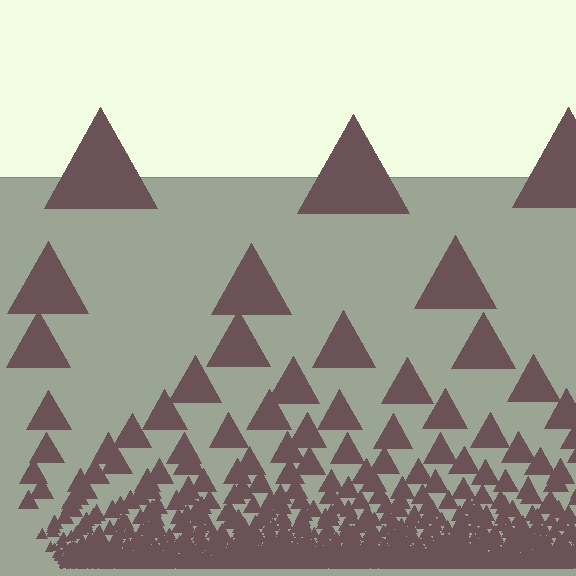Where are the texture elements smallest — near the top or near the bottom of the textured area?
Near the bottom.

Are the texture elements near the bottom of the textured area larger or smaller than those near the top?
Smaller. The gradient is inverted — elements near the bottom are smaller and denser.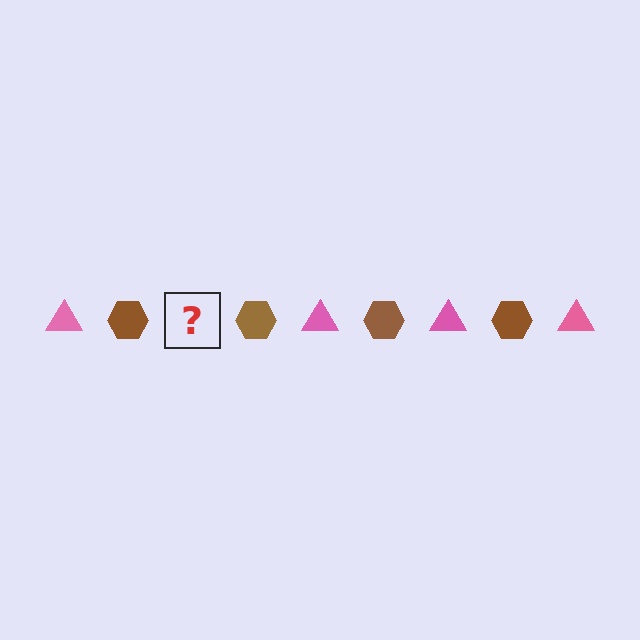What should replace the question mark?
The question mark should be replaced with a pink triangle.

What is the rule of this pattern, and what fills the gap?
The rule is that the pattern alternates between pink triangle and brown hexagon. The gap should be filled with a pink triangle.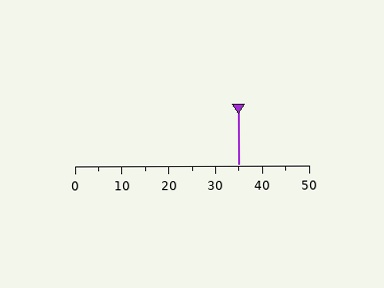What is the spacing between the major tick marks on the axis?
The major ticks are spaced 10 apart.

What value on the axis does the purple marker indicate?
The marker indicates approximately 35.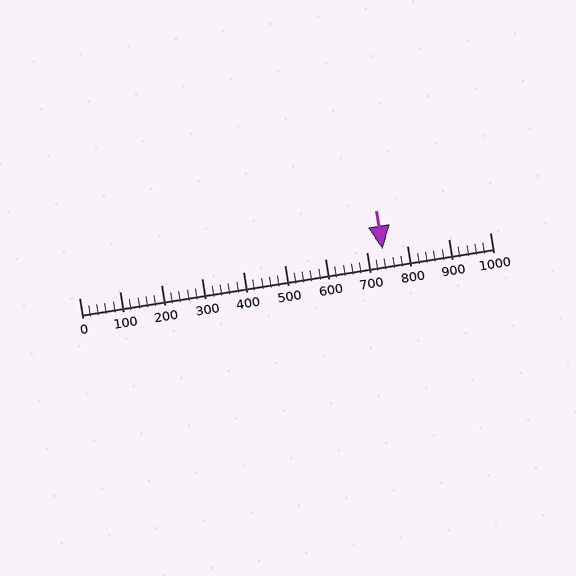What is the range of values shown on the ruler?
The ruler shows values from 0 to 1000.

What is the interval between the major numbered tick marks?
The major tick marks are spaced 100 units apart.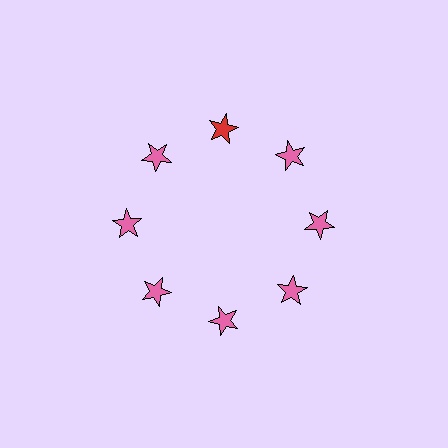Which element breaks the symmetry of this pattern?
The red star at roughly the 12 o'clock position breaks the symmetry. All other shapes are pink stars.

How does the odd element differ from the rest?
It has a different color: red instead of pink.